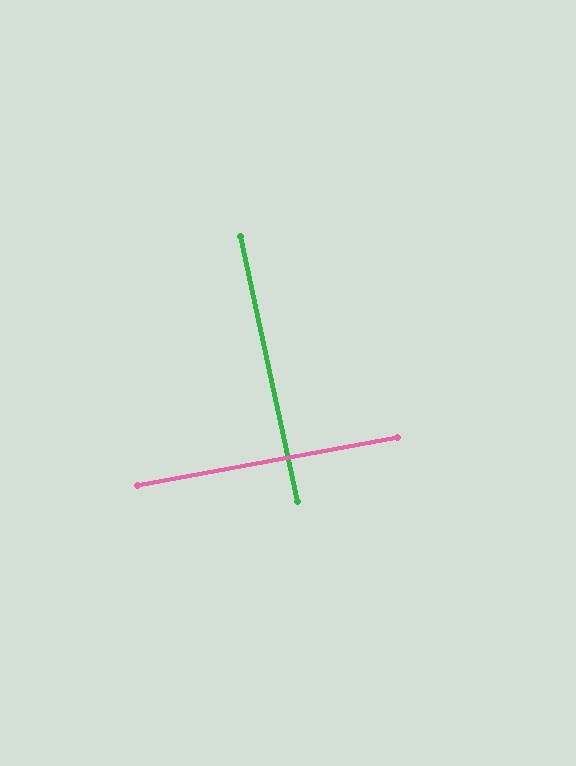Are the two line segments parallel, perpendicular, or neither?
Perpendicular — they meet at approximately 88°.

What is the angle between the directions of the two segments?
Approximately 88 degrees.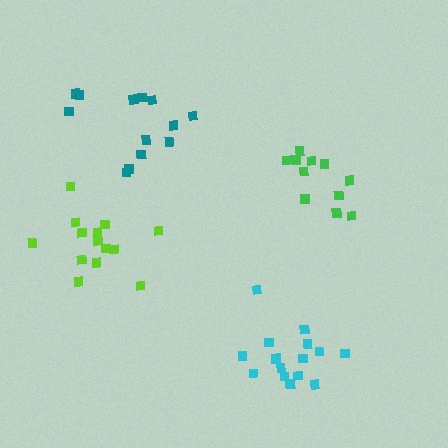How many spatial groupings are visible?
There are 4 spatial groupings.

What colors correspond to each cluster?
The clusters are colored: teal, green, cyan, lime.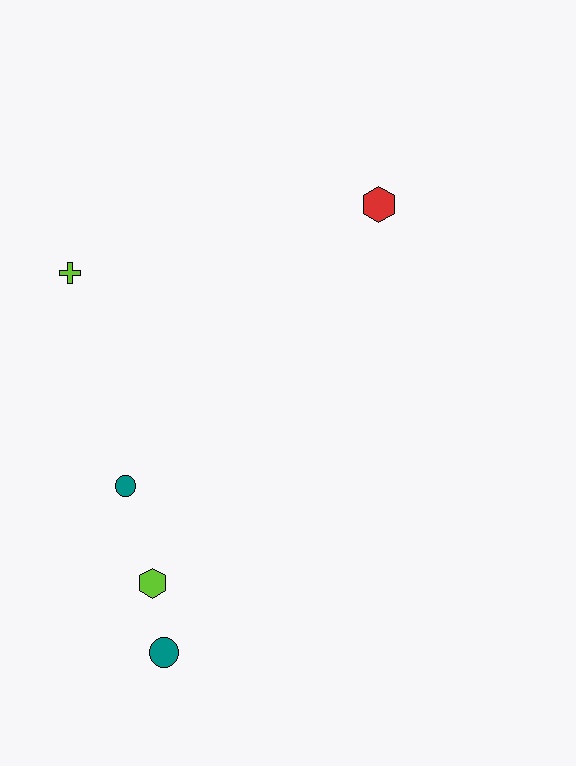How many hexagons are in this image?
There are 2 hexagons.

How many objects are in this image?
There are 5 objects.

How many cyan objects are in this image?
There are no cyan objects.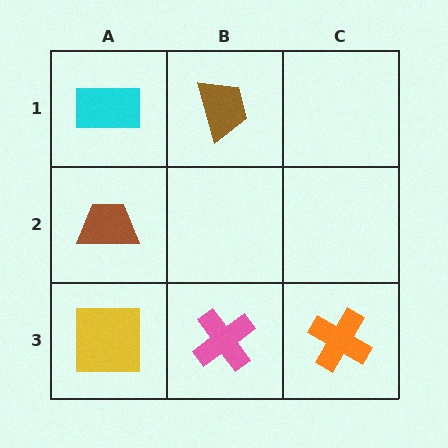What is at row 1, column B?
A brown trapezoid.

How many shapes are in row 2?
1 shape.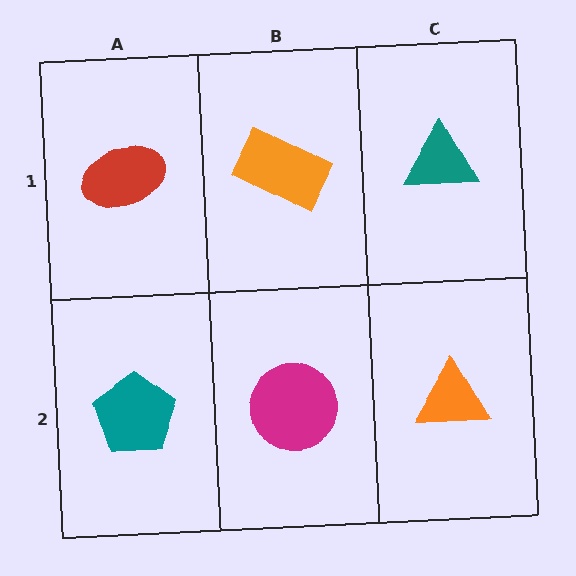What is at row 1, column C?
A teal triangle.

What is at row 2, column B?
A magenta circle.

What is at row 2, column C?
An orange triangle.